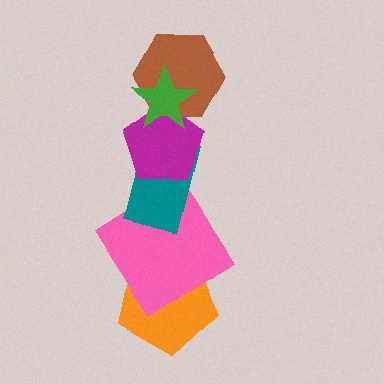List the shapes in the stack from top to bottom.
From top to bottom: the green star, the brown hexagon, the magenta pentagon, the teal rectangle, the pink diamond, the orange pentagon.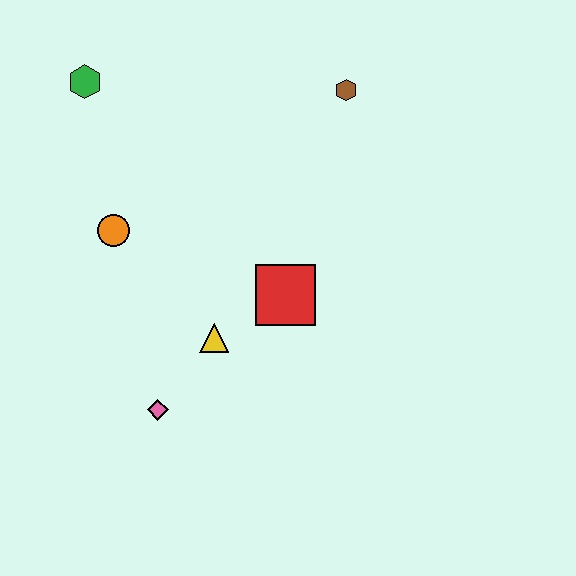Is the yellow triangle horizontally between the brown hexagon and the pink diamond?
Yes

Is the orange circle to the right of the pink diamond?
No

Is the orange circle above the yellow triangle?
Yes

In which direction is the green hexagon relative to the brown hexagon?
The green hexagon is to the left of the brown hexagon.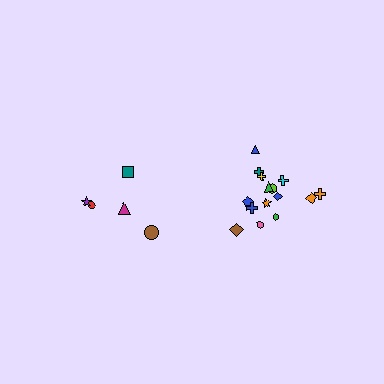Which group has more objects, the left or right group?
The right group.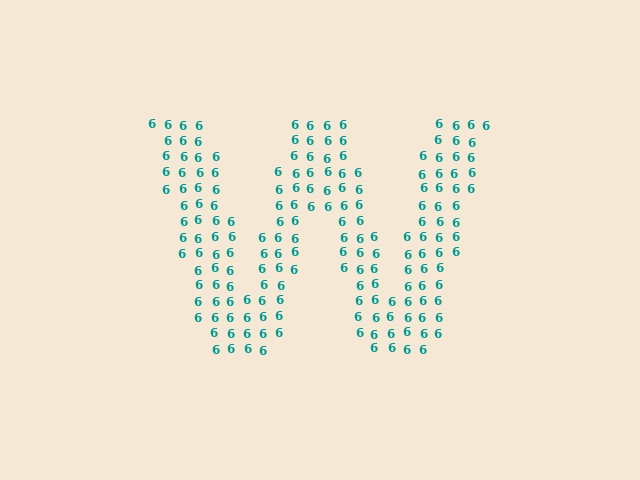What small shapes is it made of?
It is made of small digit 6's.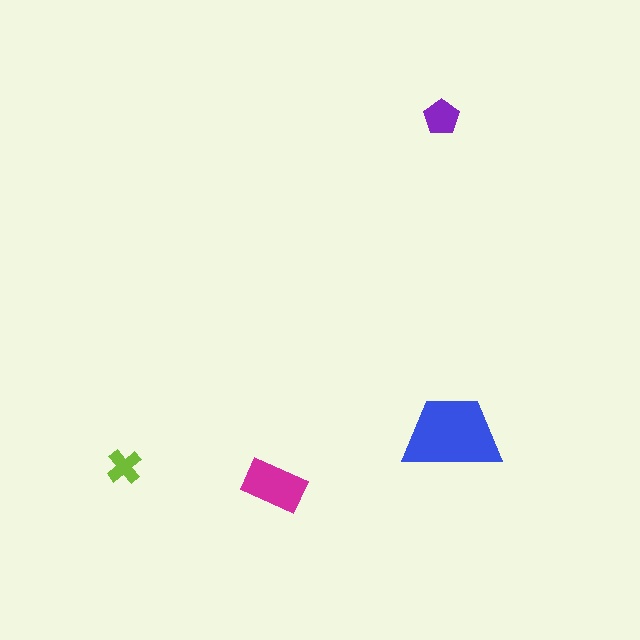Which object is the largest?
The blue trapezoid.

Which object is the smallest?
The lime cross.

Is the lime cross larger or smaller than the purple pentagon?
Smaller.